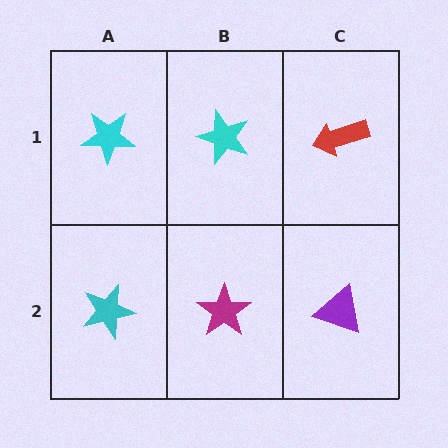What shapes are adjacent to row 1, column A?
A cyan star (row 2, column A), a cyan star (row 1, column B).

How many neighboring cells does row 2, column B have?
3.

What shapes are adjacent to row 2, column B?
A cyan star (row 1, column B), a cyan star (row 2, column A), a purple triangle (row 2, column C).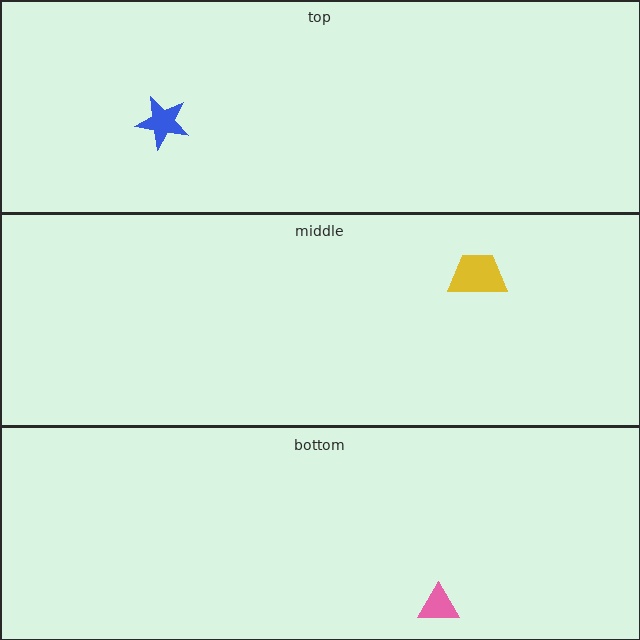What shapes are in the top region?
The blue star.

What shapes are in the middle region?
The yellow trapezoid.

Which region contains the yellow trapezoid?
The middle region.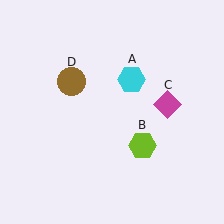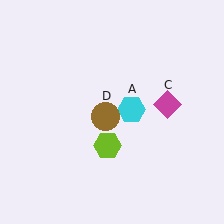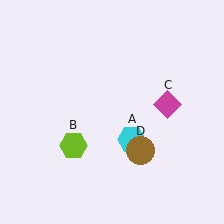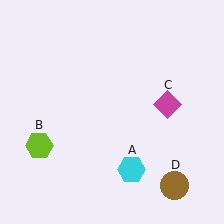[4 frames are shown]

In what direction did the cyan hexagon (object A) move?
The cyan hexagon (object A) moved down.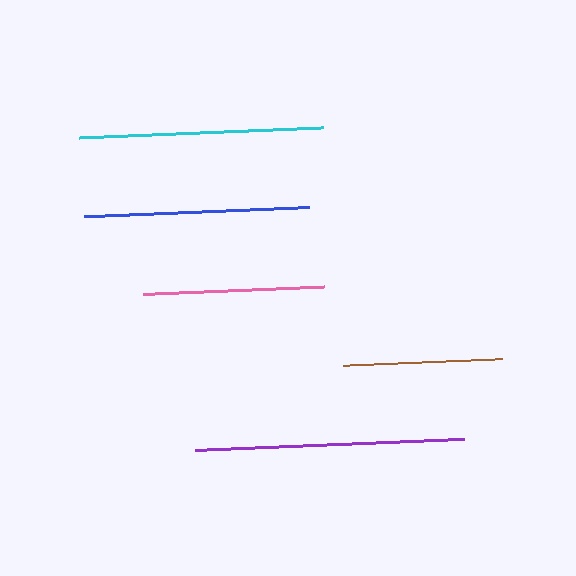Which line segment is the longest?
The purple line is the longest at approximately 270 pixels.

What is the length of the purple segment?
The purple segment is approximately 270 pixels long.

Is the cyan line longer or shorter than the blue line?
The cyan line is longer than the blue line.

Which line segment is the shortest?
The brown line is the shortest at approximately 159 pixels.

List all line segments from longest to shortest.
From longest to shortest: purple, cyan, blue, pink, brown.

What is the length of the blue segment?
The blue segment is approximately 226 pixels long.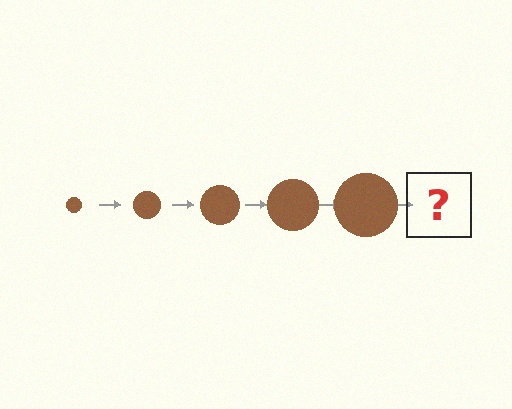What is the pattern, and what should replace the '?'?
The pattern is that the circle gets progressively larger each step. The '?' should be a brown circle, larger than the previous one.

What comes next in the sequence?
The next element should be a brown circle, larger than the previous one.